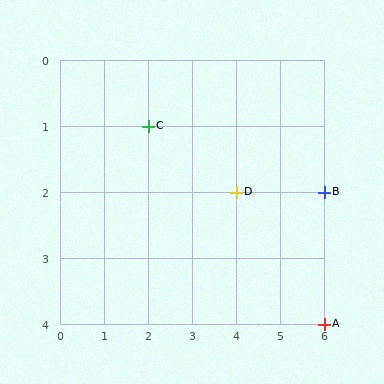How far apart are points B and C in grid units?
Points B and C are 4 columns and 1 row apart (about 4.1 grid units diagonally).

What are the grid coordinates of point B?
Point B is at grid coordinates (6, 2).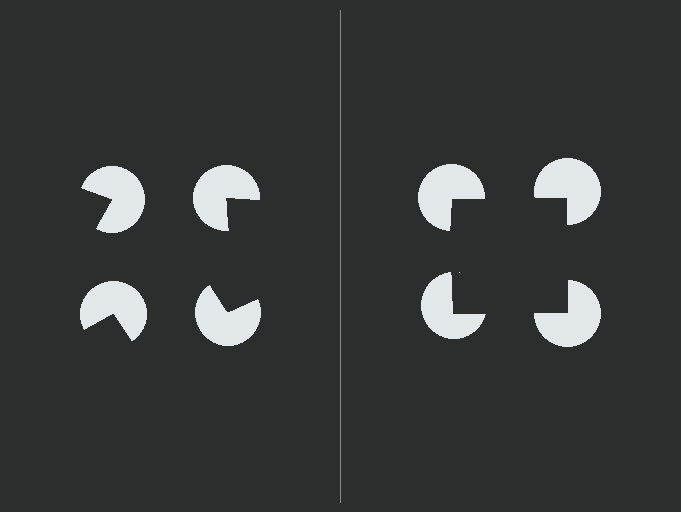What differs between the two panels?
The pac-man discs are positioned identically on both sides; only the wedge orientations differ. On the right they align to a square; on the left they are misaligned.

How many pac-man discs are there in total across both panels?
8 — 4 on each side.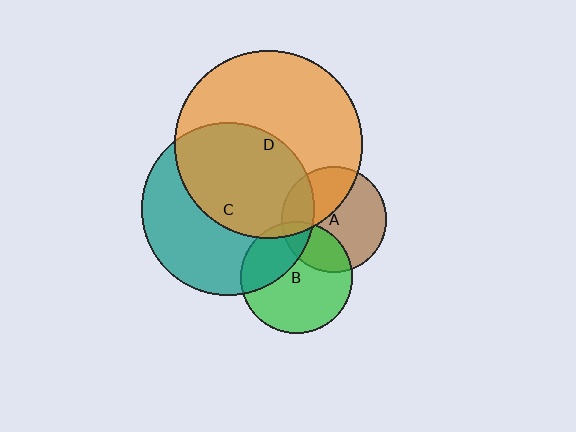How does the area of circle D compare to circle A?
Approximately 3.2 times.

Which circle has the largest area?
Circle D (orange).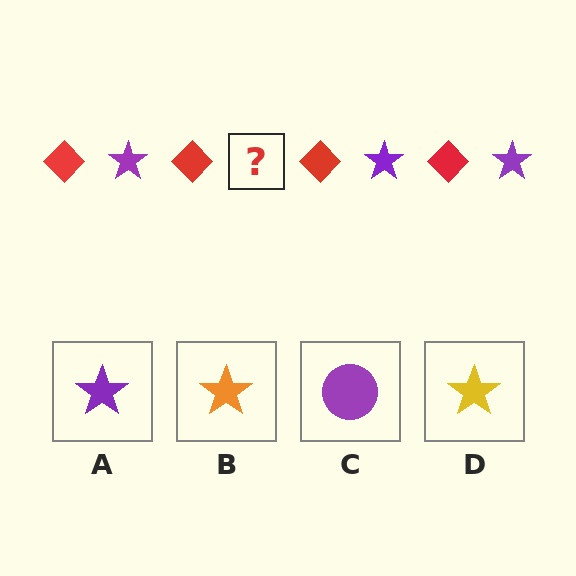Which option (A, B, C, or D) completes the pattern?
A.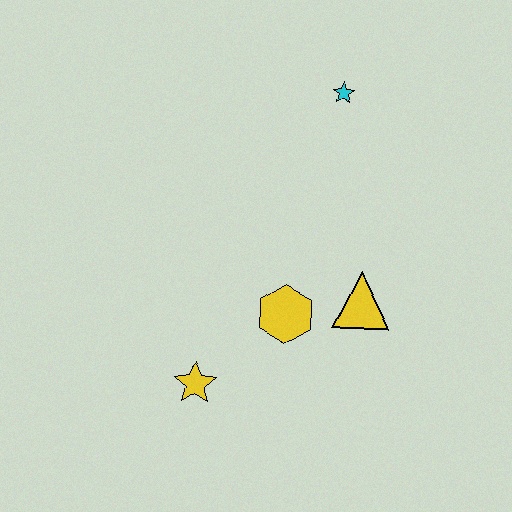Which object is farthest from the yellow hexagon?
The cyan star is farthest from the yellow hexagon.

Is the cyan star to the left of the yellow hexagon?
No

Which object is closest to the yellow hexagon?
The yellow triangle is closest to the yellow hexagon.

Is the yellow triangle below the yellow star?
No